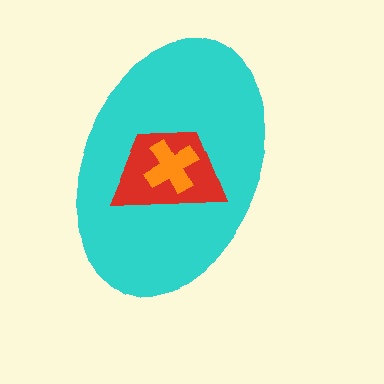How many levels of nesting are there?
3.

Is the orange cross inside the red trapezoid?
Yes.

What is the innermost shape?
The orange cross.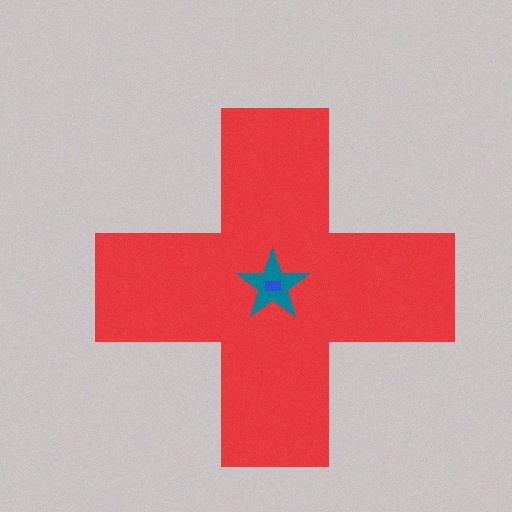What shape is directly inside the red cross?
The teal star.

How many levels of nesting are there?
3.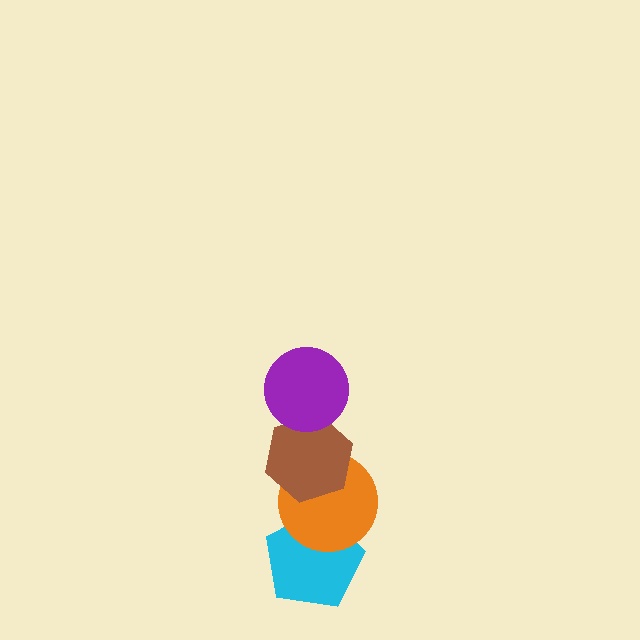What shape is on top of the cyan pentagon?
The orange circle is on top of the cyan pentagon.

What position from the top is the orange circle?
The orange circle is 3rd from the top.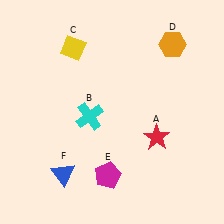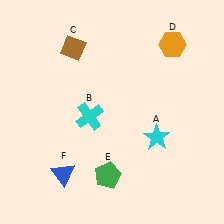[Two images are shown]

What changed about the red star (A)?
In Image 1, A is red. In Image 2, it changed to cyan.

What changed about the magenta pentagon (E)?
In Image 1, E is magenta. In Image 2, it changed to green.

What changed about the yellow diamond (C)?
In Image 1, C is yellow. In Image 2, it changed to brown.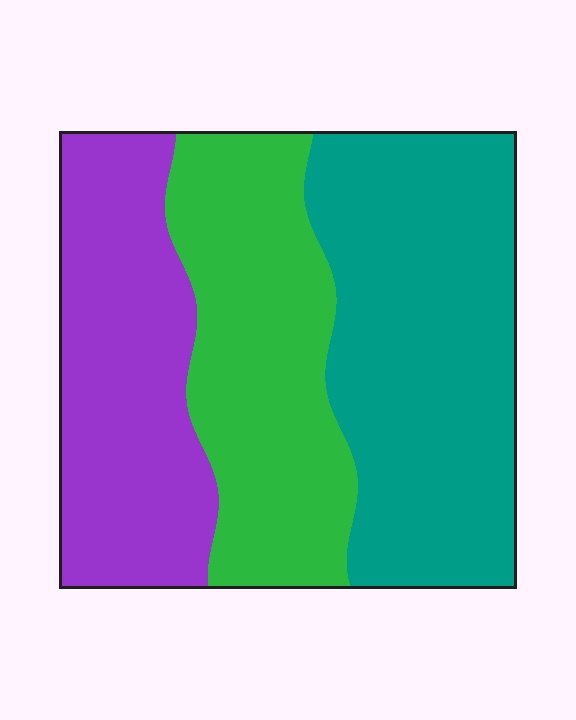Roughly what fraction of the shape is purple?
Purple takes up between a sixth and a third of the shape.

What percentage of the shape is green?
Green takes up about one third (1/3) of the shape.